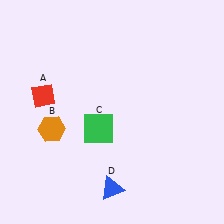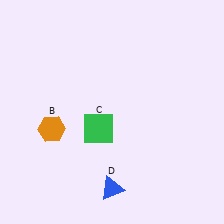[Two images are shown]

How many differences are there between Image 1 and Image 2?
There is 1 difference between the two images.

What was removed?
The red diamond (A) was removed in Image 2.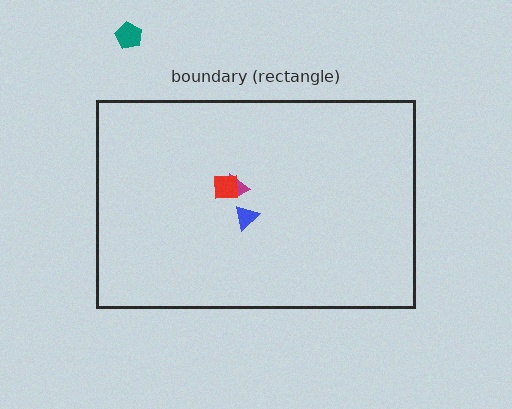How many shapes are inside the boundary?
3 inside, 1 outside.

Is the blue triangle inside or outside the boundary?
Inside.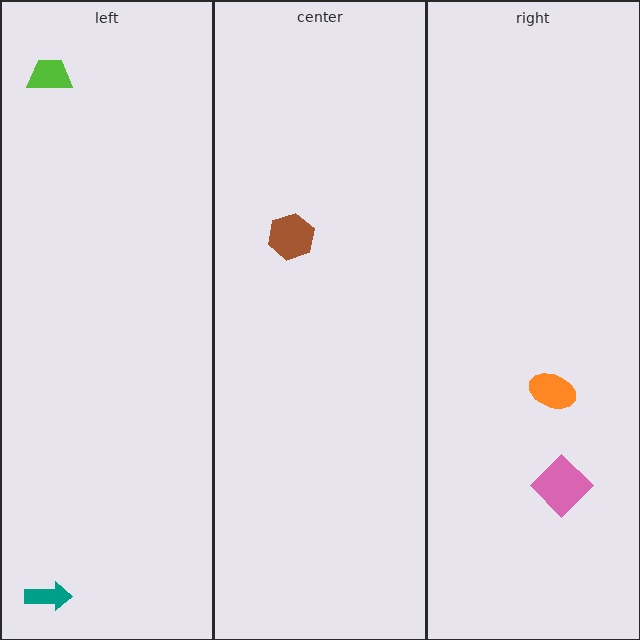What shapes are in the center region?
The brown hexagon.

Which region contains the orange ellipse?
The right region.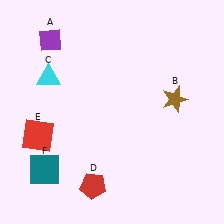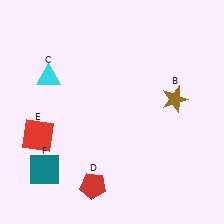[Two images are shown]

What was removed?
The purple diamond (A) was removed in Image 2.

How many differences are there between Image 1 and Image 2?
There is 1 difference between the two images.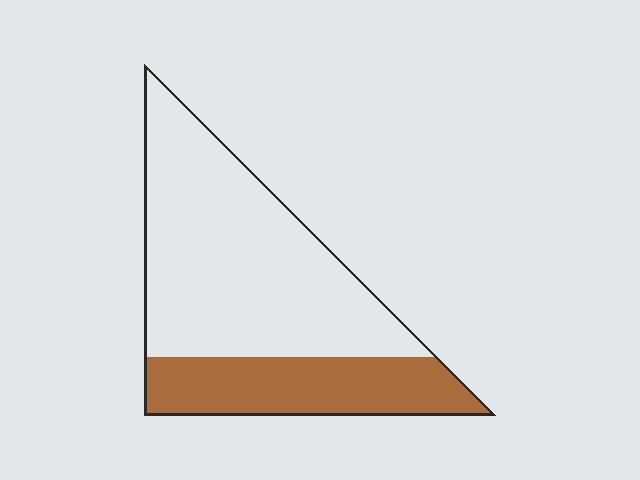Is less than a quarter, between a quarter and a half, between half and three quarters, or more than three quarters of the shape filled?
Between a quarter and a half.